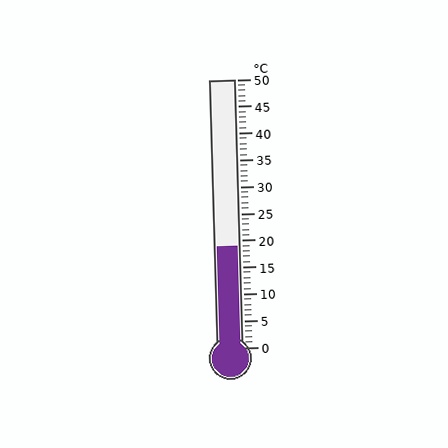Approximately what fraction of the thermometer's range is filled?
The thermometer is filled to approximately 40% of its range.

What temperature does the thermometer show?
The thermometer shows approximately 19°C.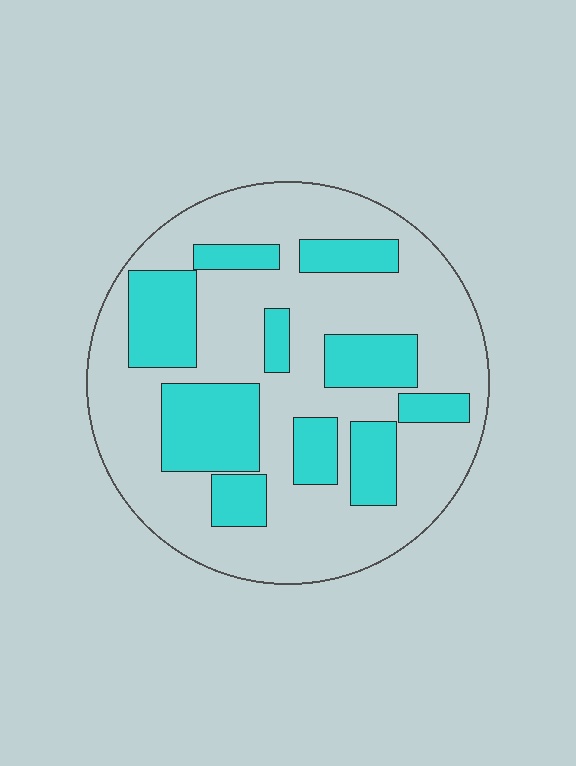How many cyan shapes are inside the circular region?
10.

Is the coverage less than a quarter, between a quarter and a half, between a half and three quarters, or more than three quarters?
Between a quarter and a half.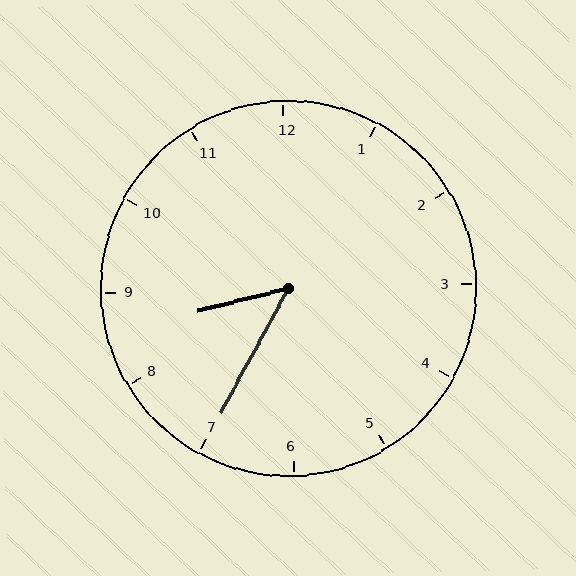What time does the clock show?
8:35.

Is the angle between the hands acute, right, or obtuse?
It is acute.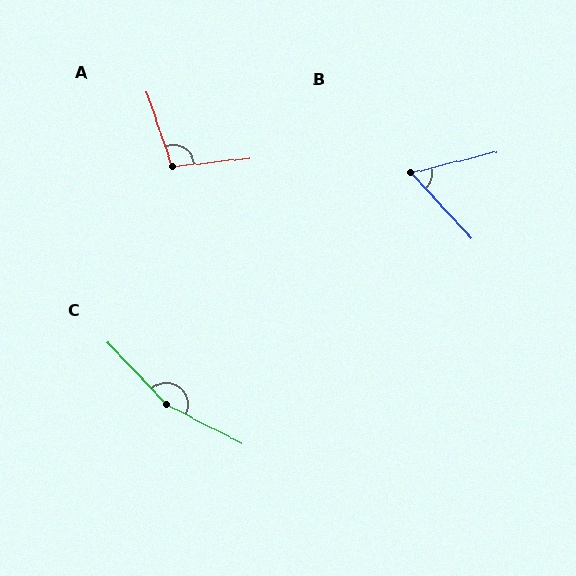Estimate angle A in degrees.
Approximately 103 degrees.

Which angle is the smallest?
B, at approximately 61 degrees.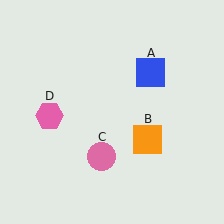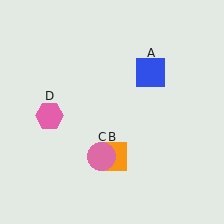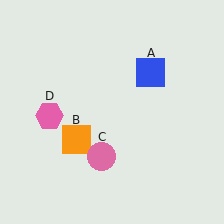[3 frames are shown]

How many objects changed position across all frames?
1 object changed position: orange square (object B).